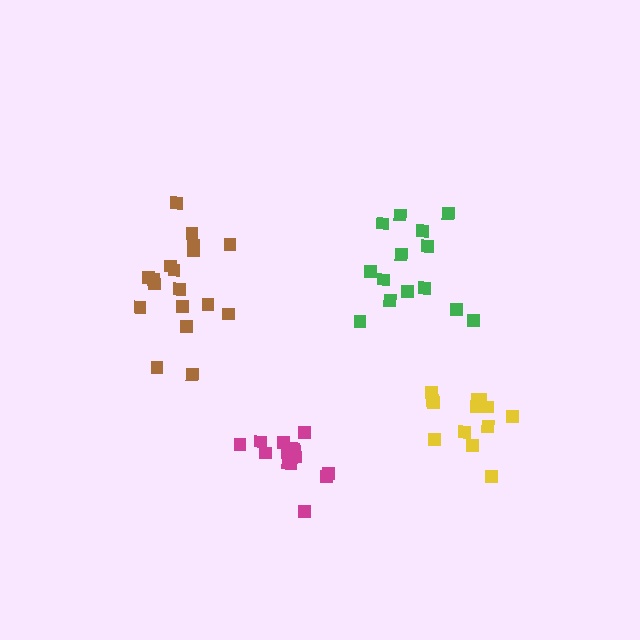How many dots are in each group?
Group 1: 18 dots, Group 2: 14 dots, Group 3: 14 dots, Group 4: 13 dots (59 total).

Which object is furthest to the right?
The yellow cluster is rightmost.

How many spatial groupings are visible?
There are 4 spatial groupings.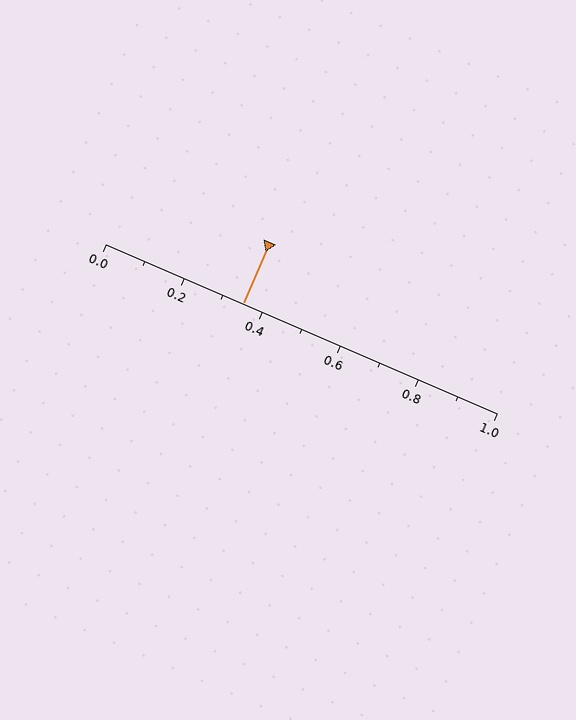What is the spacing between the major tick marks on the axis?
The major ticks are spaced 0.2 apart.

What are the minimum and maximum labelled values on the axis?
The axis runs from 0.0 to 1.0.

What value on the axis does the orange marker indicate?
The marker indicates approximately 0.35.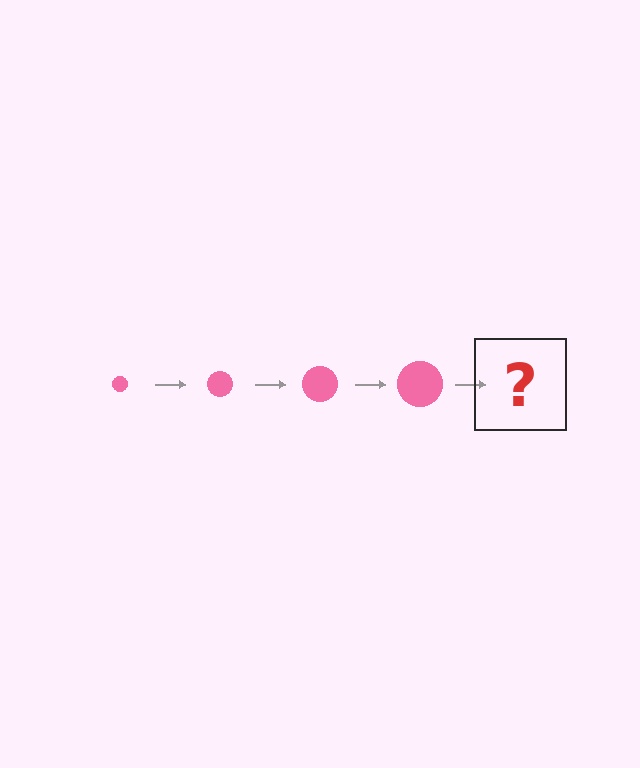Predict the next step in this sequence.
The next step is a pink circle, larger than the previous one.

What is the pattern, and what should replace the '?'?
The pattern is that the circle gets progressively larger each step. The '?' should be a pink circle, larger than the previous one.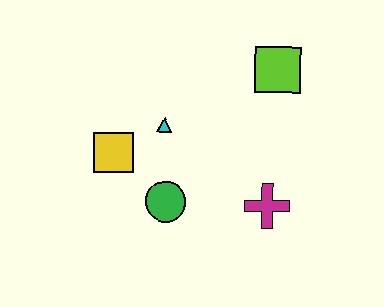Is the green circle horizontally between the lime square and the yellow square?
Yes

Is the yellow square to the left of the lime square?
Yes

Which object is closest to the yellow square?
The cyan triangle is closest to the yellow square.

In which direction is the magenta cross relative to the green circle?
The magenta cross is to the right of the green circle.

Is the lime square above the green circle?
Yes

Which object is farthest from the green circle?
The lime square is farthest from the green circle.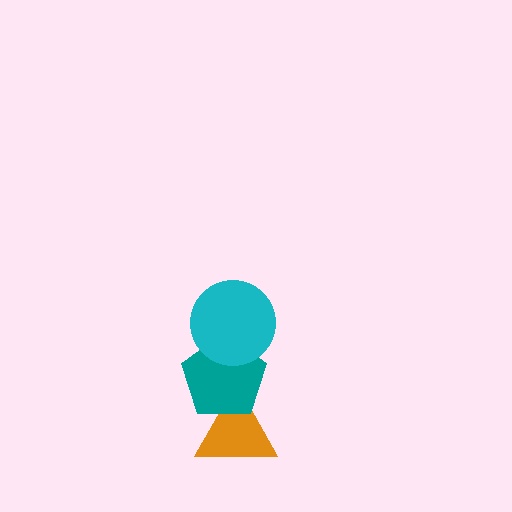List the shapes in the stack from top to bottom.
From top to bottom: the cyan circle, the teal pentagon, the orange triangle.